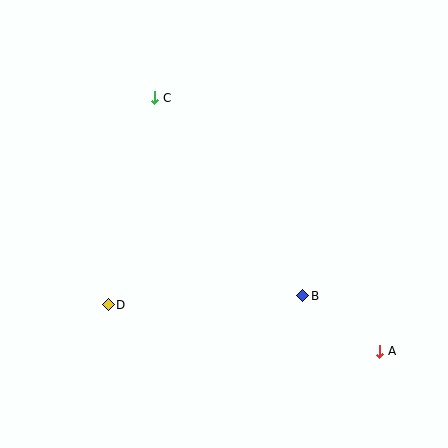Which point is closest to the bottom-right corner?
Point A is closest to the bottom-right corner.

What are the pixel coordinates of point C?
Point C is at (155, 98).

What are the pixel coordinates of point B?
Point B is at (303, 296).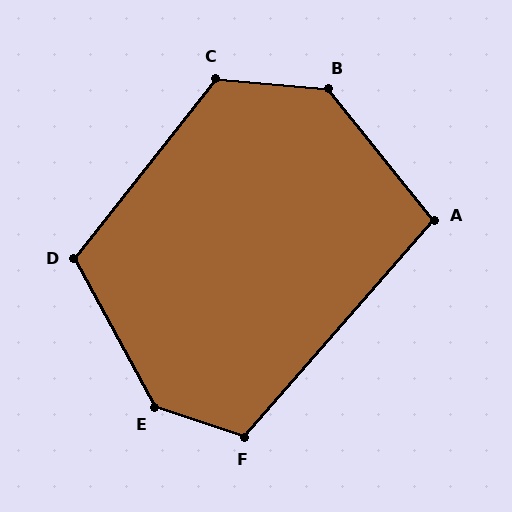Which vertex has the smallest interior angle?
A, at approximately 100 degrees.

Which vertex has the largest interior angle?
E, at approximately 137 degrees.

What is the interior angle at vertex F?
Approximately 112 degrees (obtuse).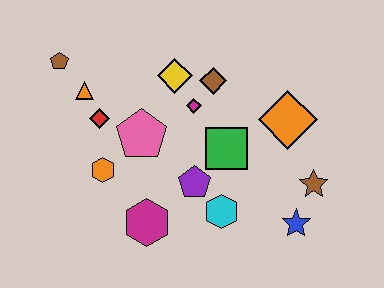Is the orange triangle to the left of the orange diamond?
Yes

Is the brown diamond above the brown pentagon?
No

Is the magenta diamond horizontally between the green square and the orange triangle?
Yes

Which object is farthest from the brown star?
The brown pentagon is farthest from the brown star.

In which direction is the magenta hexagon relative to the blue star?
The magenta hexagon is to the left of the blue star.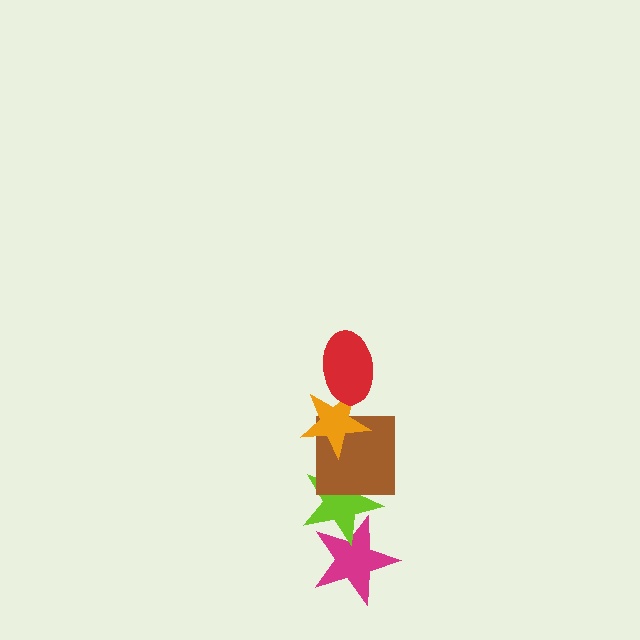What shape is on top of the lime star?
The brown square is on top of the lime star.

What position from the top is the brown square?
The brown square is 3rd from the top.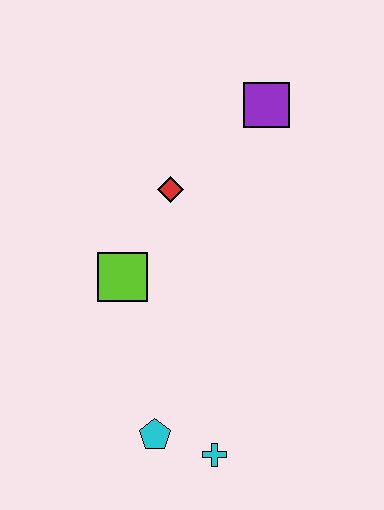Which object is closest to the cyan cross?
The cyan pentagon is closest to the cyan cross.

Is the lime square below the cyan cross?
No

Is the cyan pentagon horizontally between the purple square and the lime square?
Yes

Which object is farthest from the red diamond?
The cyan cross is farthest from the red diamond.